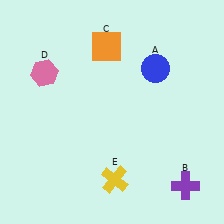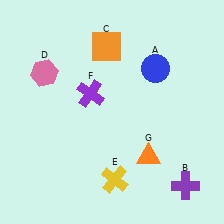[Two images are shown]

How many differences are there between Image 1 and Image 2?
There are 2 differences between the two images.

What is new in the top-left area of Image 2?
A purple cross (F) was added in the top-left area of Image 2.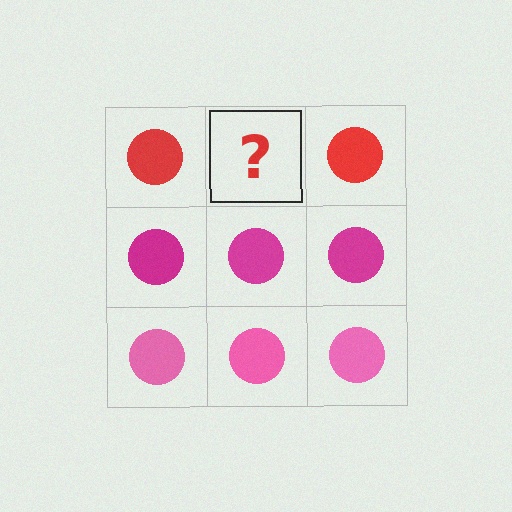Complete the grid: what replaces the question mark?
The question mark should be replaced with a red circle.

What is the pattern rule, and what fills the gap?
The rule is that each row has a consistent color. The gap should be filled with a red circle.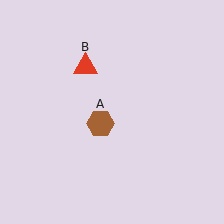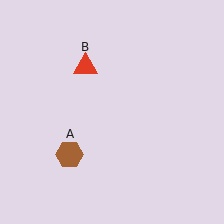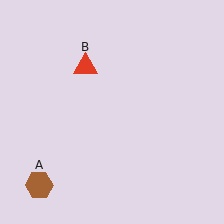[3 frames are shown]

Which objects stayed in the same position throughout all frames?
Red triangle (object B) remained stationary.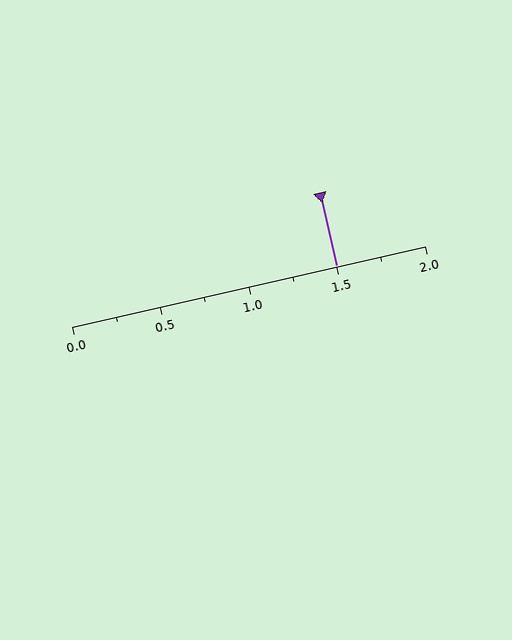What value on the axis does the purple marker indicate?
The marker indicates approximately 1.5.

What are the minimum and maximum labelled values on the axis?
The axis runs from 0.0 to 2.0.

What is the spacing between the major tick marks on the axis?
The major ticks are spaced 0.5 apart.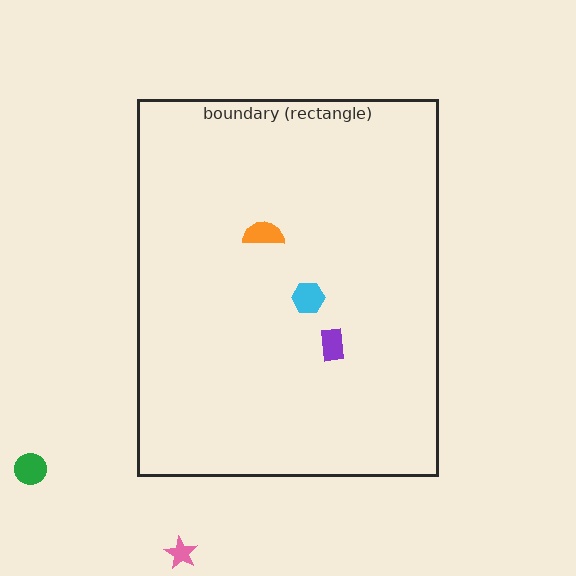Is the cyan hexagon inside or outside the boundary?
Inside.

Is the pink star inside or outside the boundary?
Outside.